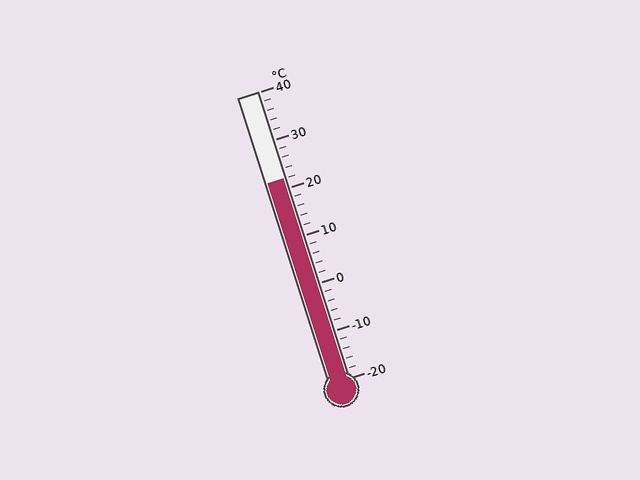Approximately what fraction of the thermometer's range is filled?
The thermometer is filled to approximately 70% of its range.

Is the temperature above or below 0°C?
The temperature is above 0°C.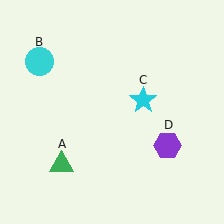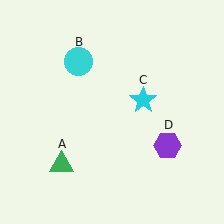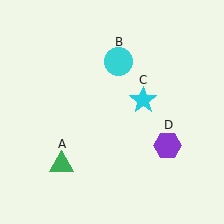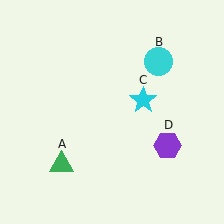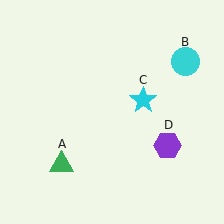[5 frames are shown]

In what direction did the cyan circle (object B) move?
The cyan circle (object B) moved right.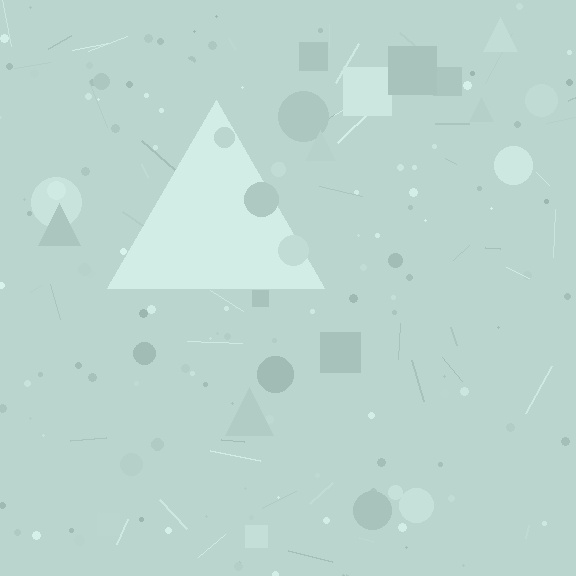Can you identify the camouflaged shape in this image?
The camouflaged shape is a triangle.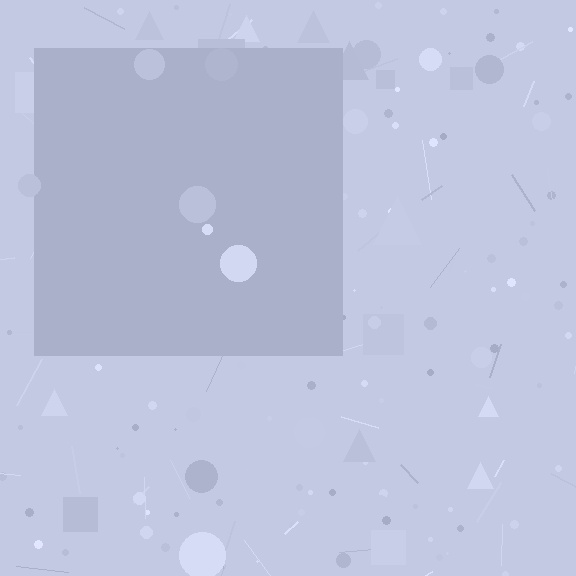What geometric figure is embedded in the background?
A square is embedded in the background.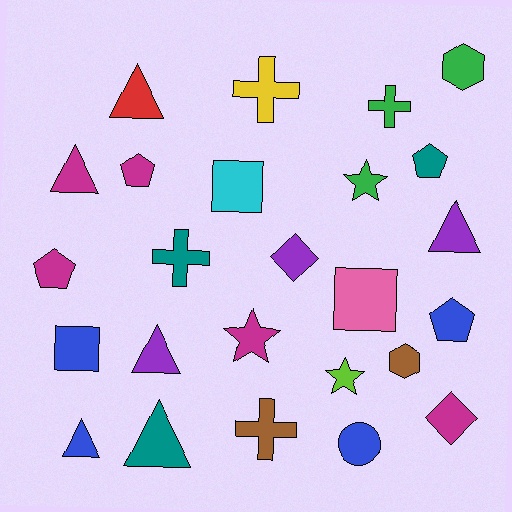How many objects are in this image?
There are 25 objects.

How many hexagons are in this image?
There are 2 hexagons.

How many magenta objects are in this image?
There are 5 magenta objects.